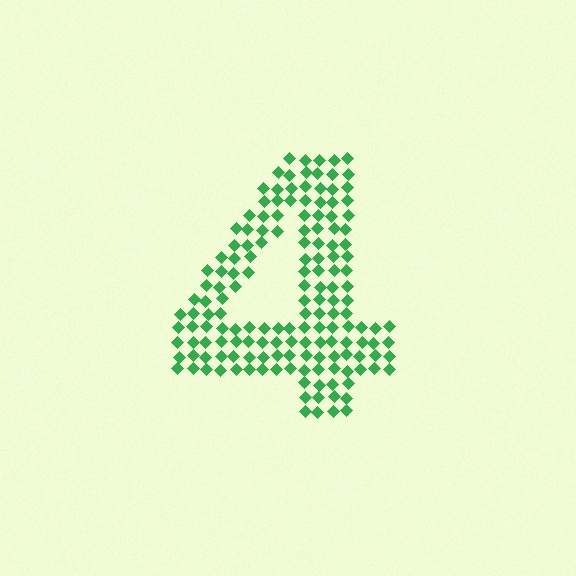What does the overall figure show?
The overall figure shows the digit 4.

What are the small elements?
The small elements are diamonds.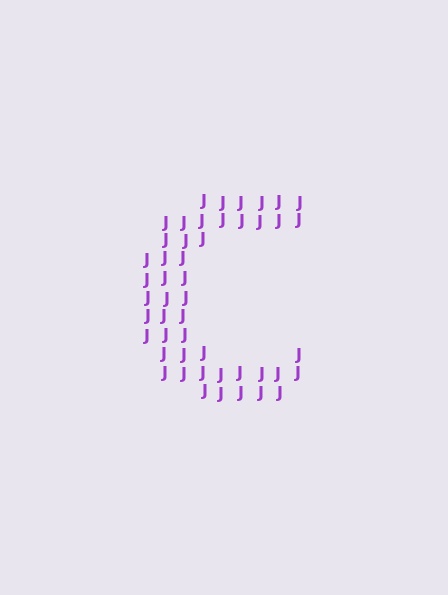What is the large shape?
The large shape is the letter C.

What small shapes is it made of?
It is made of small letter J's.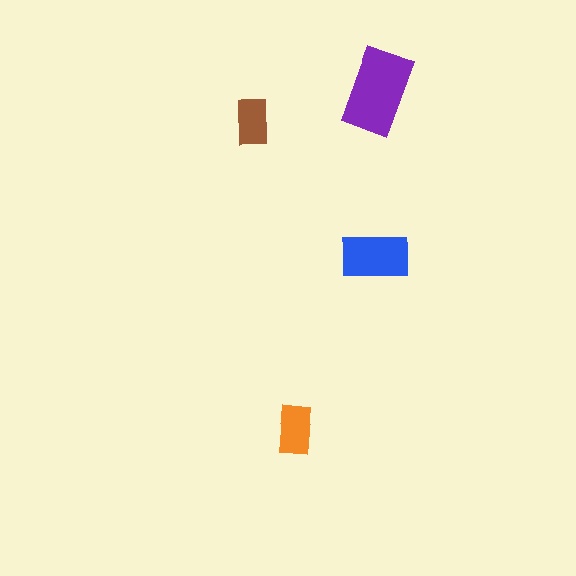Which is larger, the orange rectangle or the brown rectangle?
The orange one.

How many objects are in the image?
There are 4 objects in the image.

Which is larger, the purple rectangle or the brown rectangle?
The purple one.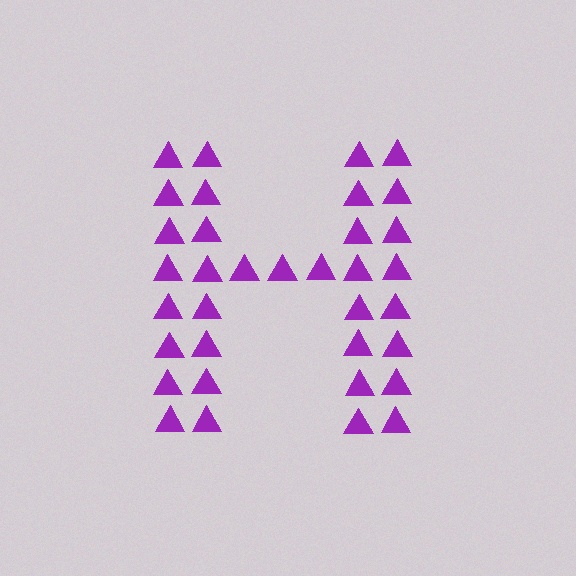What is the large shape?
The large shape is the letter H.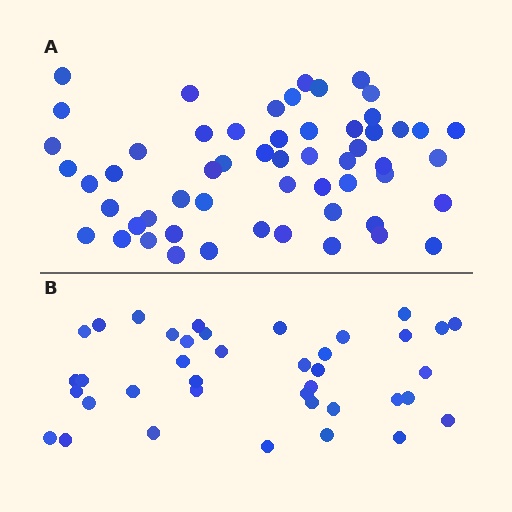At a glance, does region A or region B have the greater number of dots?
Region A (the top region) has more dots.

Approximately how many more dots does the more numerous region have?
Region A has approximately 15 more dots than region B.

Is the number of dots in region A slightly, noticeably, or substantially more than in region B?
Region A has noticeably more, but not dramatically so. The ratio is roughly 1.4 to 1.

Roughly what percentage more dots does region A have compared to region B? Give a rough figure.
About 45% more.